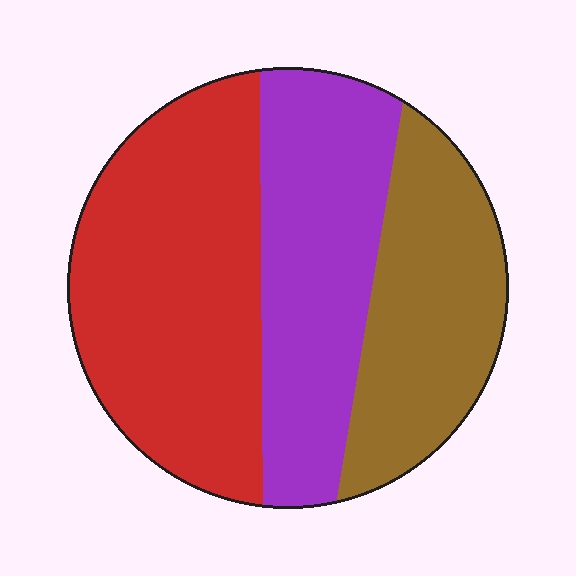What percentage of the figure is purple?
Purple takes up between a sixth and a third of the figure.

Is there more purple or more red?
Red.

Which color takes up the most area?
Red, at roughly 40%.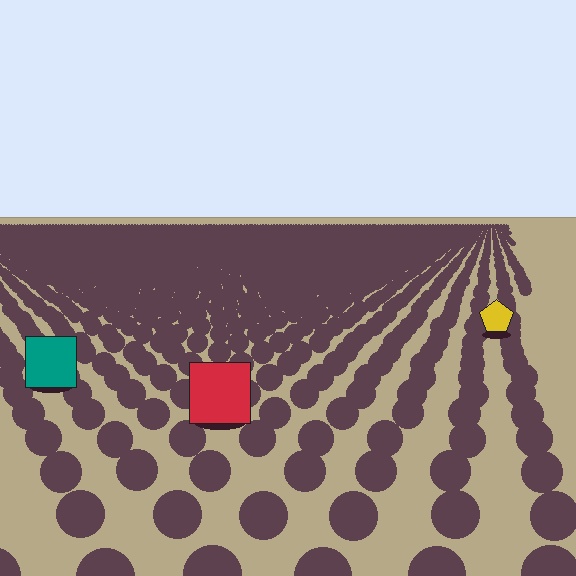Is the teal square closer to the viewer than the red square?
No. The red square is closer — you can tell from the texture gradient: the ground texture is coarser near it.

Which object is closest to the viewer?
The red square is closest. The texture marks near it are larger and more spread out.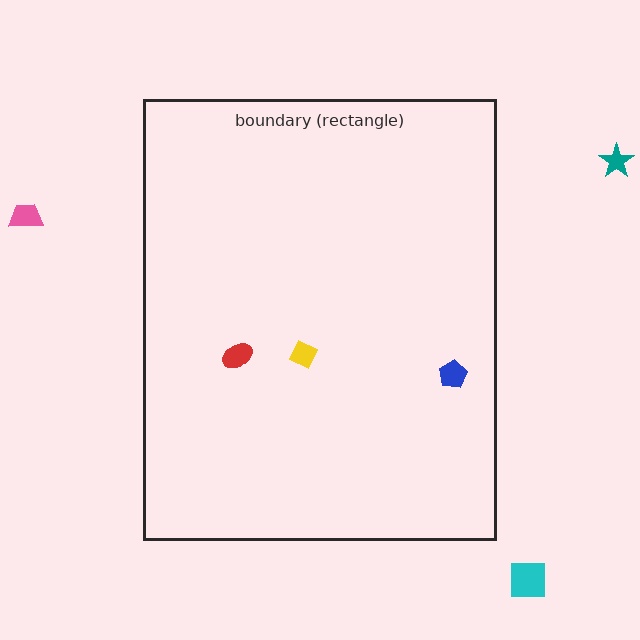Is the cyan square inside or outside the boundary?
Outside.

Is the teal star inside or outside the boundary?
Outside.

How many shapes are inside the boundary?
3 inside, 3 outside.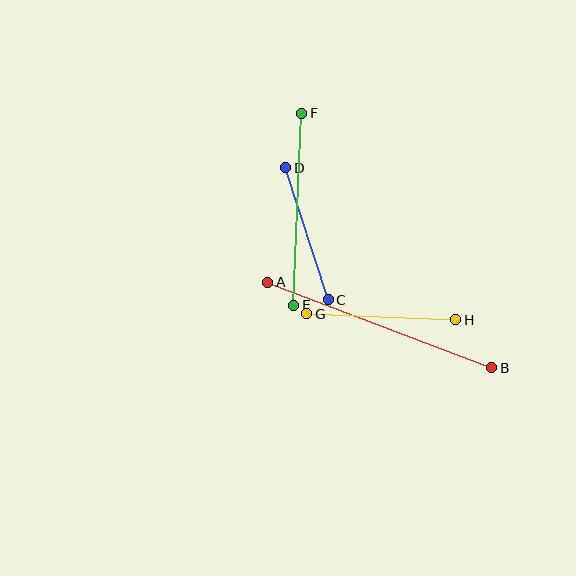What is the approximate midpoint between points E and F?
The midpoint is at approximately (298, 209) pixels.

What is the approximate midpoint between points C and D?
The midpoint is at approximately (307, 234) pixels.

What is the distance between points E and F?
The distance is approximately 192 pixels.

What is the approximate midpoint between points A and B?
The midpoint is at approximately (380, 325) pixels.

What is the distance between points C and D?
The distance is approximately 139 pixels.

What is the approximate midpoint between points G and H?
The midpoint is at approximately (381, 317) pixels.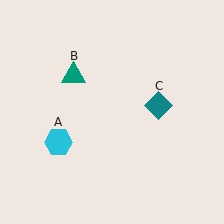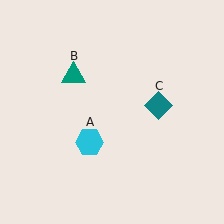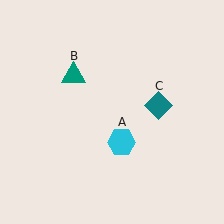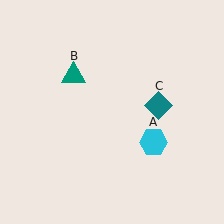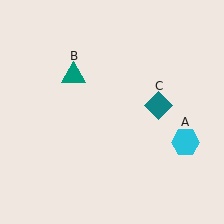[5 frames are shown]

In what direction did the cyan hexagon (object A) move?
The cyan hexagon (object A) moved right.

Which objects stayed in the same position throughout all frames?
Teal triangle (object B) and teal diamond (object C) remained stationary.